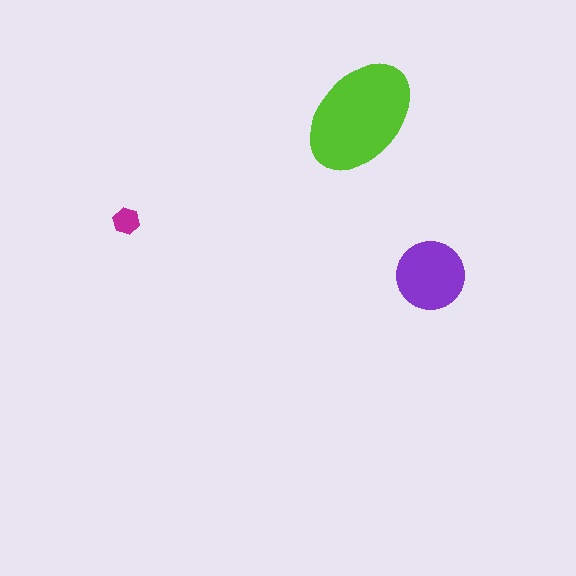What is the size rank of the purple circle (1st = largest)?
2nd.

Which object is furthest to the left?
The magenta hexagon is leftmost.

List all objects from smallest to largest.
The magenta hexagon, the purple circle, the lime ellipse.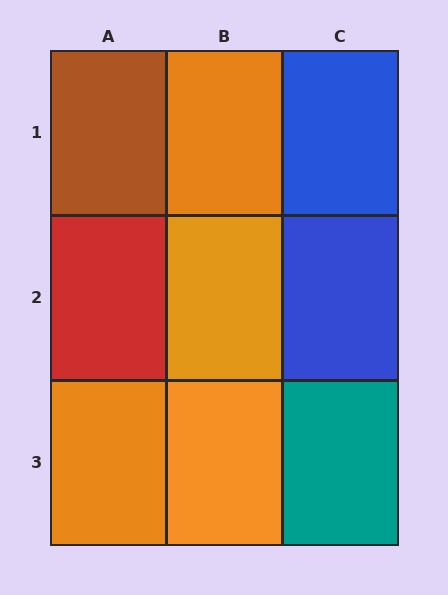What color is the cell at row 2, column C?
Blue.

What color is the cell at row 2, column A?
Red.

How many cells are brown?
1 cell is brown.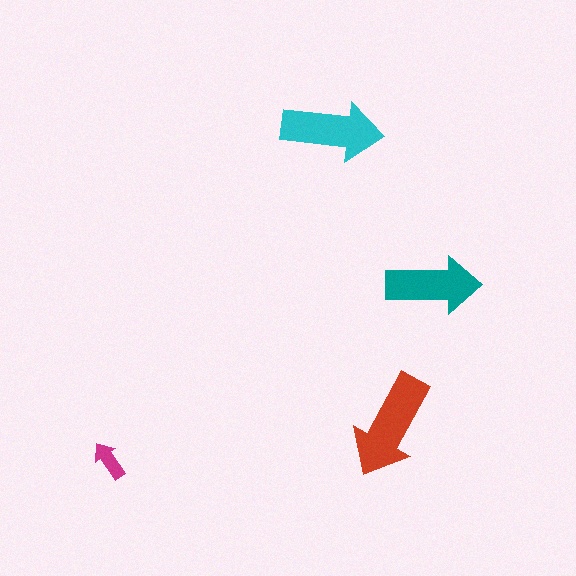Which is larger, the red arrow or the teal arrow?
The red one.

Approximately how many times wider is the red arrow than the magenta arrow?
About 2.5 times wider.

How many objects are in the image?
There are 4 objects in the image.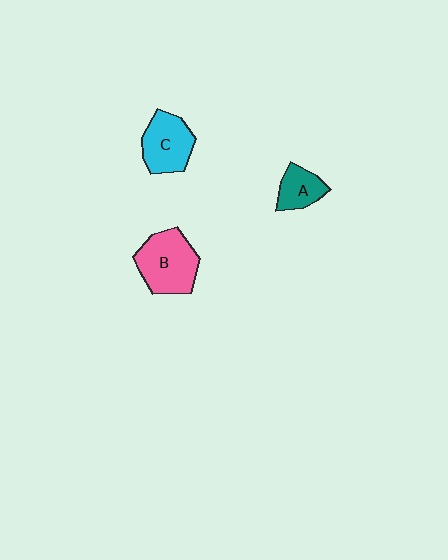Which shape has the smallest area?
Shape A (teal).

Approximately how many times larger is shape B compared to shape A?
Approximately 1.9 times.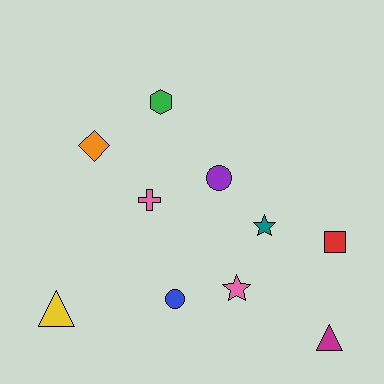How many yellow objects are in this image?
There is 1 yellow object.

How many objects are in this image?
There are 10 objects.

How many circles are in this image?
There are 2 circles.